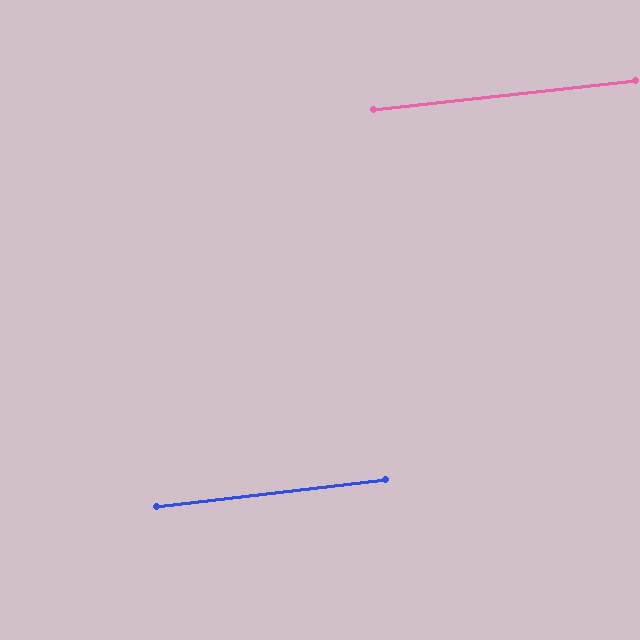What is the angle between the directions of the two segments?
Approximately 0 degrees.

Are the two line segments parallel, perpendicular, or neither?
Parallel — their directions differ by only 0.5°.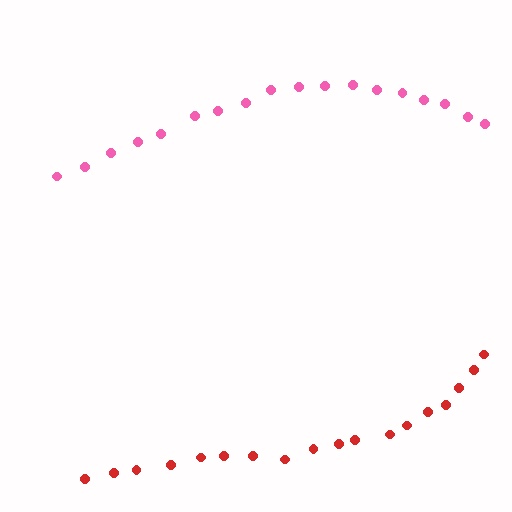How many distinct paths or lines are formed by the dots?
There are 2 distinct paths.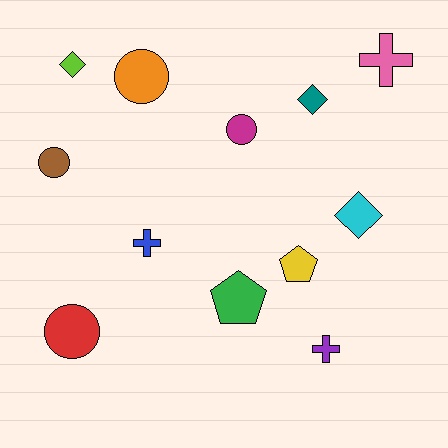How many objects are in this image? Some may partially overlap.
There are 12 objects.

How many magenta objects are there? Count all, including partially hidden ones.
There is 1 magenta object.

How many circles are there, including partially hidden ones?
There are 4 circles.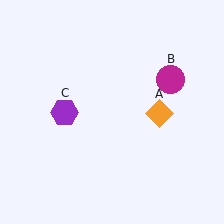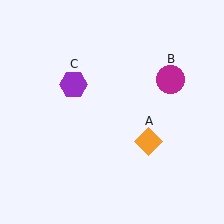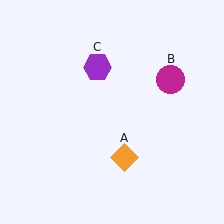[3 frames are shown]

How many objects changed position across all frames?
2 objects changed position: orange diamond (object A), purple hexagon (object C).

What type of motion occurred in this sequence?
The orange diamond (object A), purple hexagon (object C) rotated clockwise around the center of the scene.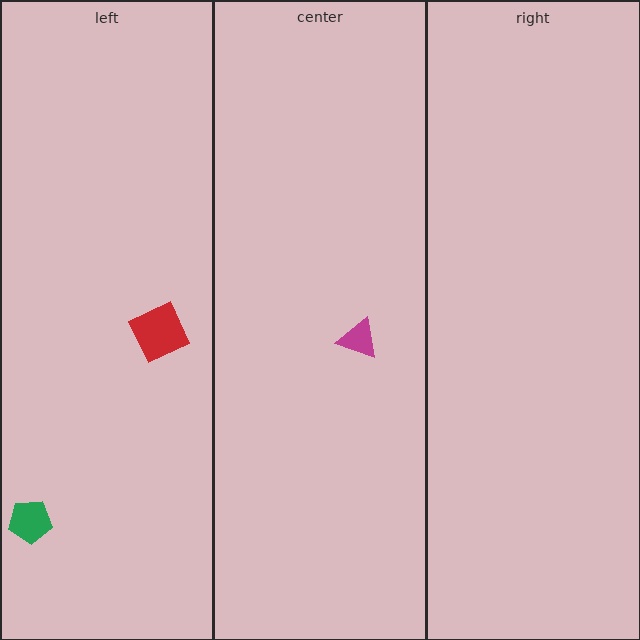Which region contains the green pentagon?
The left region.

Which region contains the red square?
The left region.